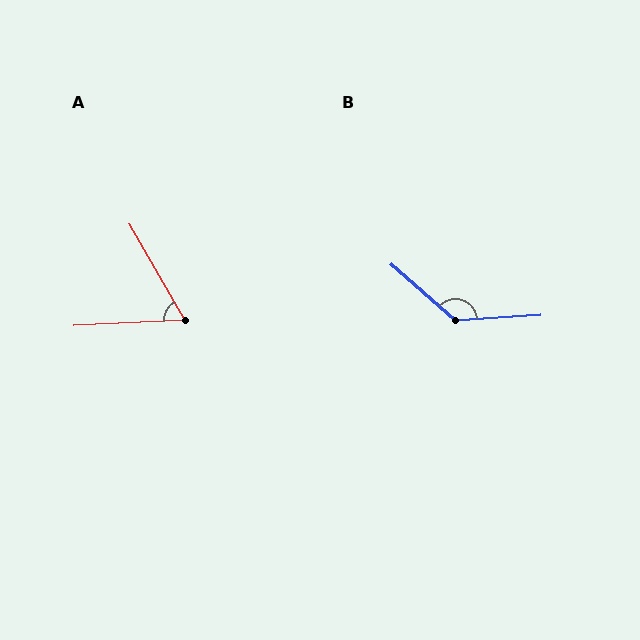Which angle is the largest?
B, at approximately 135 degrees.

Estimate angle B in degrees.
Approximately 135 degrees.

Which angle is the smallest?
A, at approximately 63 degrees.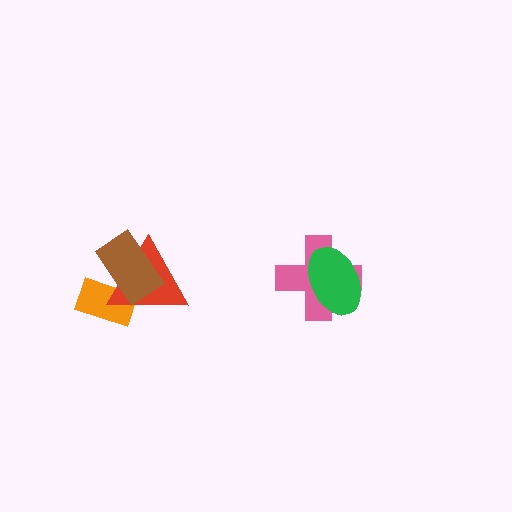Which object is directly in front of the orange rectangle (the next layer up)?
The red triangle is directly in front of the orange rectangle.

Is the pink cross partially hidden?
Yes, it is partially covered by another shape.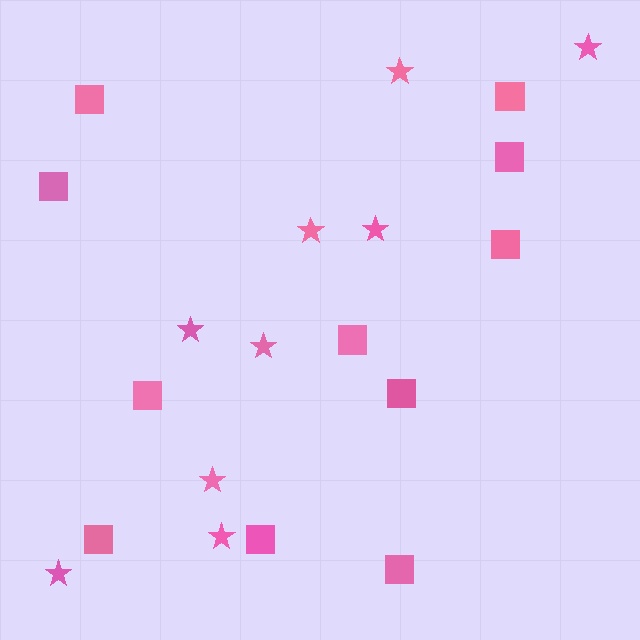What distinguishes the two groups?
There are 2 groups: one group of squares (11) and one group of stars (9).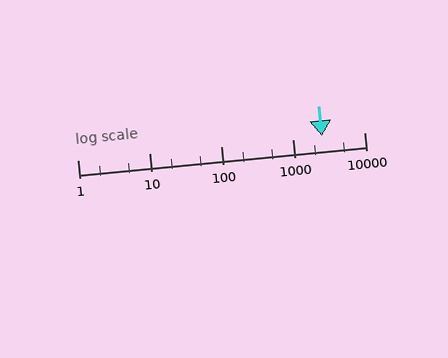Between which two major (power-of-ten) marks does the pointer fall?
The pointer is between 1000 and 10000.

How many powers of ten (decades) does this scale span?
The scale spans 4 decades, from 1 to 10000.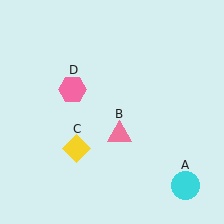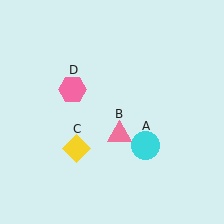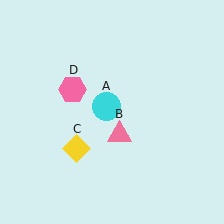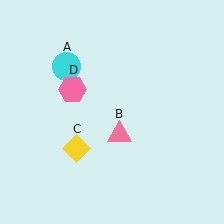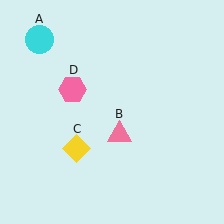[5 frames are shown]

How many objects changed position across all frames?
1 object changed position: cyan circle (object A).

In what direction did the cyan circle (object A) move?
The cyan circle (object A) moved up and to the left.